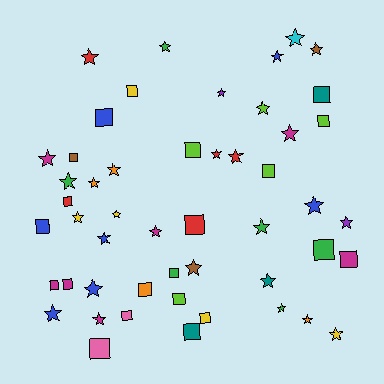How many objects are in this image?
There are 50 objects.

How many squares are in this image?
There are 21 squares.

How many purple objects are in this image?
There are 2 purple objects.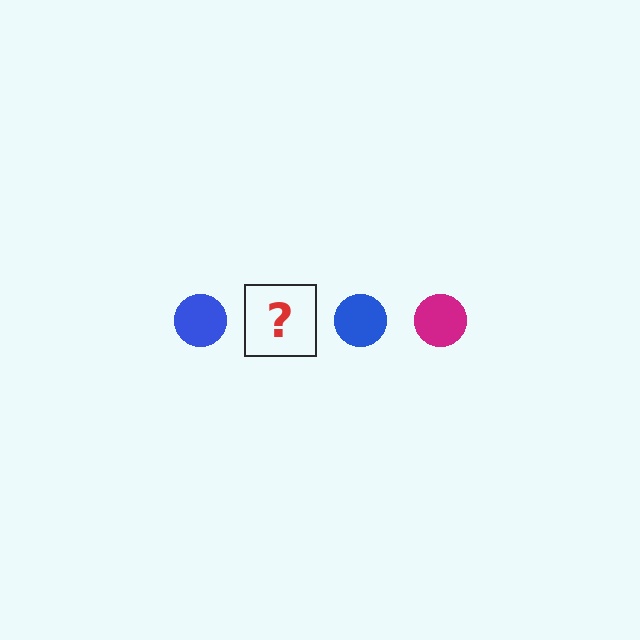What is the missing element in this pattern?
The missing element is a magenta circle.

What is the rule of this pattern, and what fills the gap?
The rule is that the pattern cycles through blue, magenta circles. The gap should be filled with a magenta circle.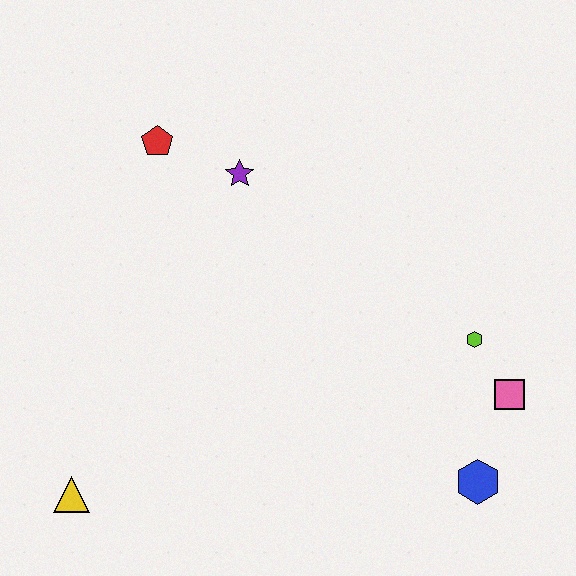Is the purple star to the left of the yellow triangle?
No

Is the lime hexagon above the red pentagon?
No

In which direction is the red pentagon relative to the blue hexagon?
The red pentagon is above the blue hexagon.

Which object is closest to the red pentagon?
The purple star is closest to the red pentagon.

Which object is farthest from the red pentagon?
The blue hexagon is farthest from the red pentagon.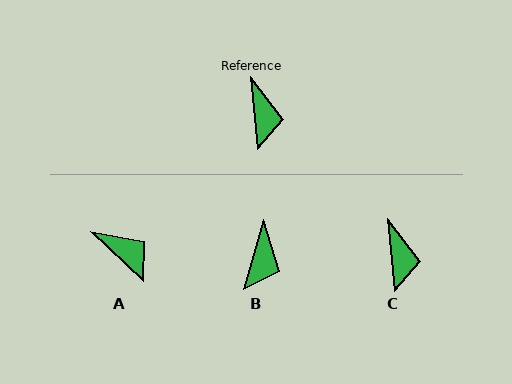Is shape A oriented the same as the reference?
No, it is off by about 41 degrees.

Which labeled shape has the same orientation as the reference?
C.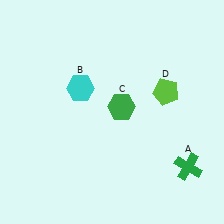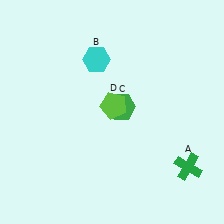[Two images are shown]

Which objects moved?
The objects that moved are: the cyan hexagon (B), the lime pentagon (D).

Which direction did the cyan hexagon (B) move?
The cyan hexagon (B) moved up.